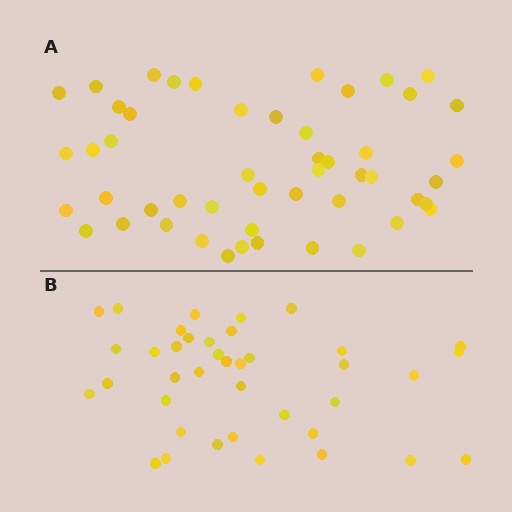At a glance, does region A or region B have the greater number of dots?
Region A (the top region) has more dots.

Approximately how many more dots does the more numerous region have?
Region A has roughly 12 or so more dots than region B.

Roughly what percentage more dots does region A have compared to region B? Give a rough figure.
About 30% more.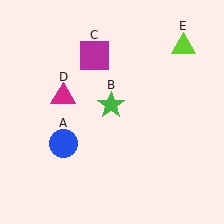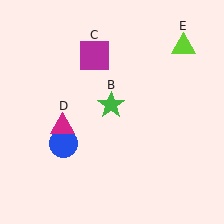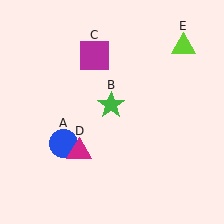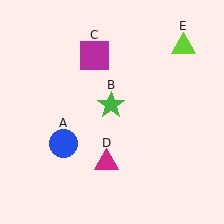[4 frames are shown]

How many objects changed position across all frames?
1 object changed position: magenta triangle (object D).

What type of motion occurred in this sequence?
The magenta triangle (object D) rotated counterclockwise around the center of the scene.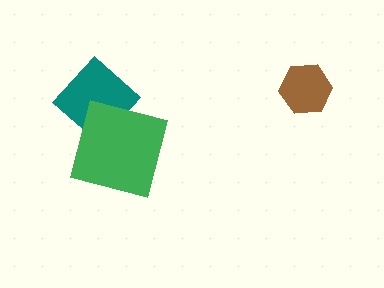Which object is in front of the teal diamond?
The green square is in front of the teal diamond.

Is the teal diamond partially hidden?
Yes, it is partially covered by another shape.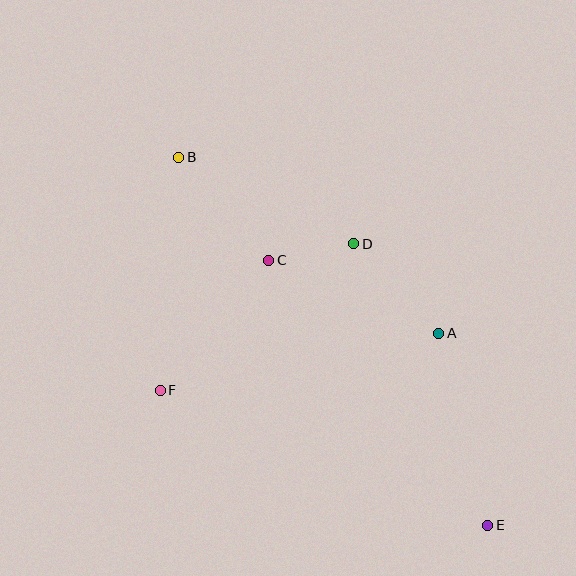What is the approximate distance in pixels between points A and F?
The distance between A and F is approximately 284 pixels.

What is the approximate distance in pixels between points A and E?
The distance between A and E is approximately 198 pixels.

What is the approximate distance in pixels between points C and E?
The distance between C and E is approximately 344 pixels.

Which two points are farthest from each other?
Points B and E are farthest from each other.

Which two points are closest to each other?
Points C and D are closest to each other.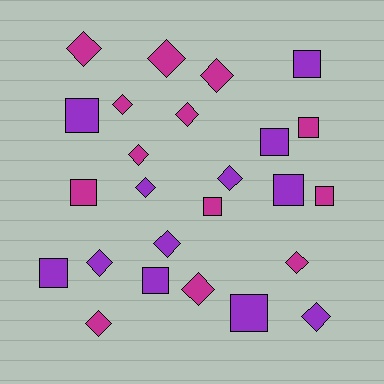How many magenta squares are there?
There are 4 magenta squares.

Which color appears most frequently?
Magenta, with 13 objects.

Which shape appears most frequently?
Diamond, with 14 objects.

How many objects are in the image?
There are 25 objects.